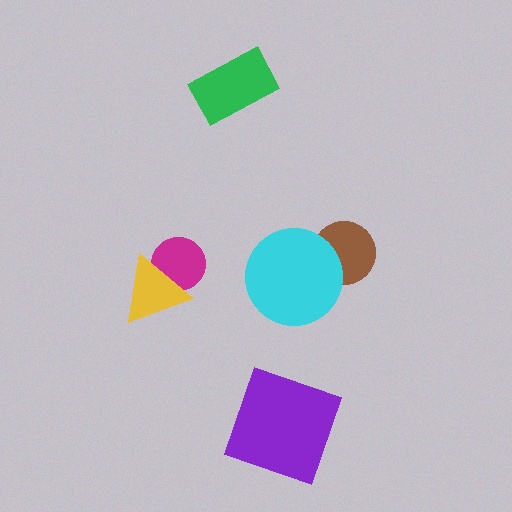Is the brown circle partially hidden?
Yes, it is partially covered by another shape.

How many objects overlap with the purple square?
0 objects overlap with the purple square.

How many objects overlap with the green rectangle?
0 objects overlap with the green rectangle.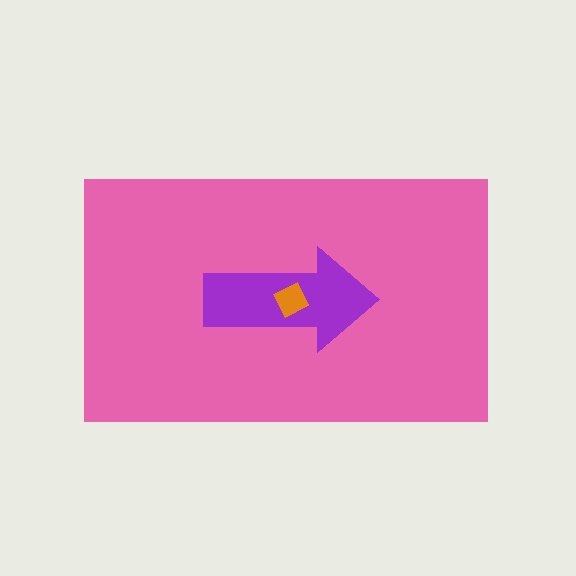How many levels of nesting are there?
3.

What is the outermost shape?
The pink rectangle.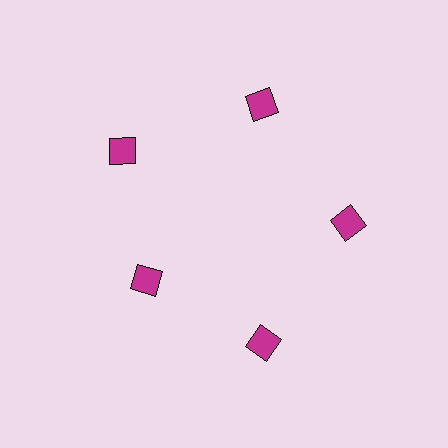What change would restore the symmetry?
The symmetry would be restored by moving it outward, back onto the ring so that all 5 squares sit at equal angles and equal distance from the center.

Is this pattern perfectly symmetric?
No. The 5 magenta squares are arranged in a ring, but one element near the 8 o'clock position is pulled inward toward the center, breaking the 5-fold rotational symmetry.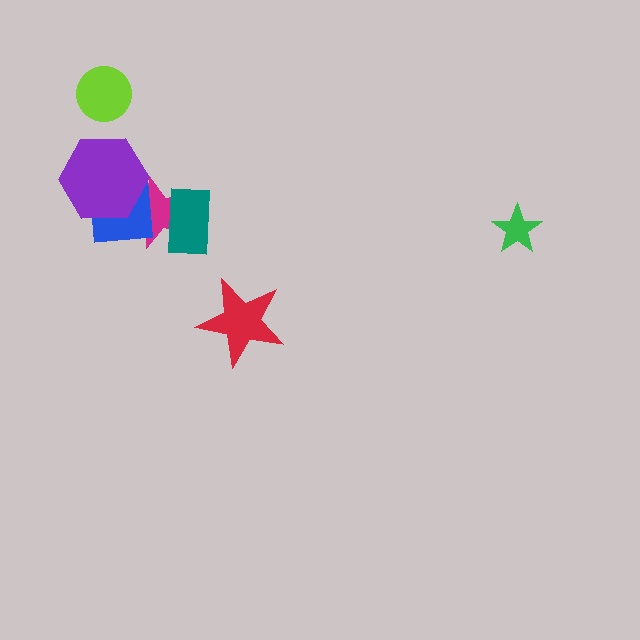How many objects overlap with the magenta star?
3 objects overlap with the magenta star.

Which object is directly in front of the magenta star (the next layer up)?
The blue square is directly in front of the magenta star.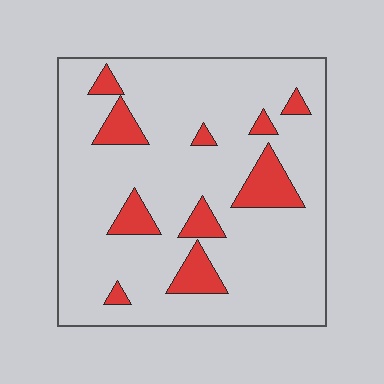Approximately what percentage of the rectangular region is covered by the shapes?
Approximately 15%.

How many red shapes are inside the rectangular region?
10.